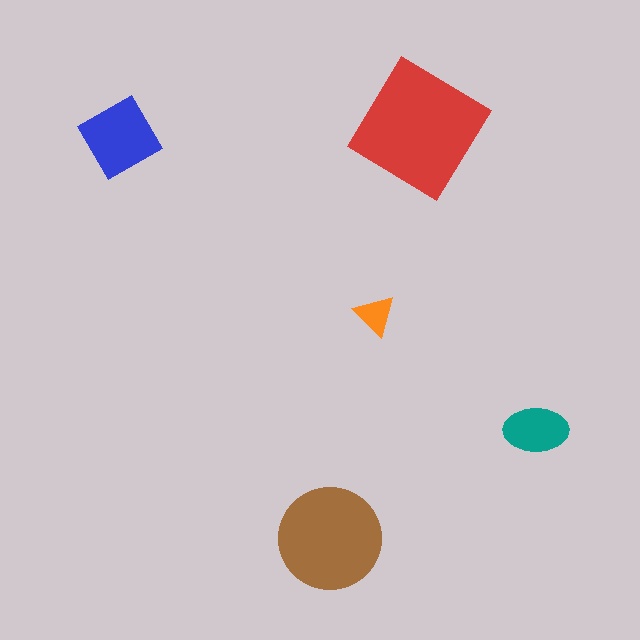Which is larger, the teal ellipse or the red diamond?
The red diamond.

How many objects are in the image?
There are 5 objects in the image.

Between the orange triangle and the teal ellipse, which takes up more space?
The teal ellipse.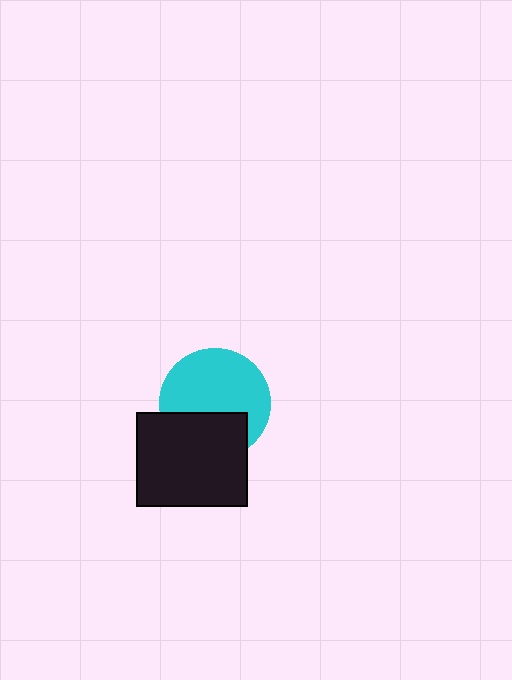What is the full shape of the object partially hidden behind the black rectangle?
The partially hidden object is a cyan circle.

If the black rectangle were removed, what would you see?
You would see the complete cyan circle.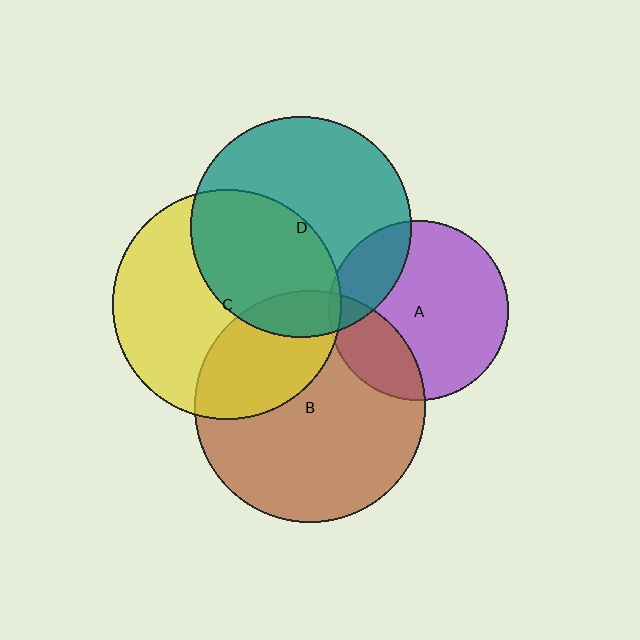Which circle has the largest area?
Circle B (brown).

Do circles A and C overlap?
Yes.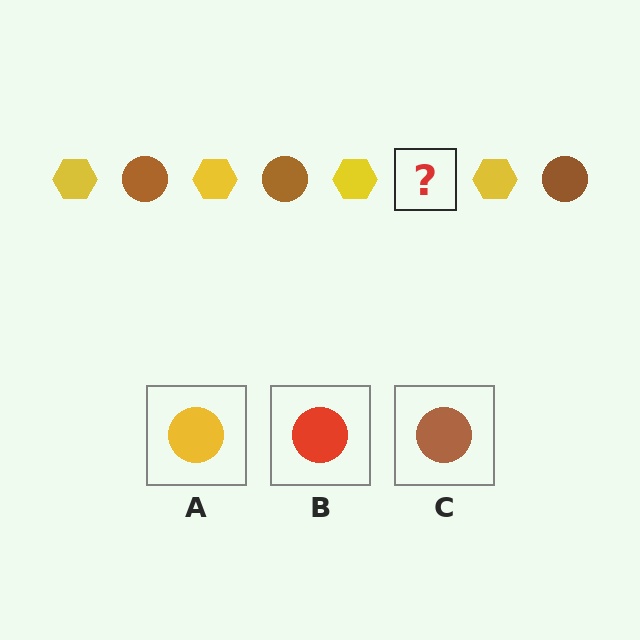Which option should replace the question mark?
Option C.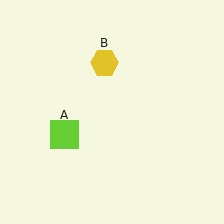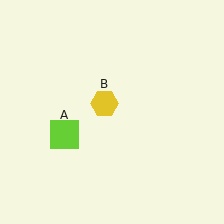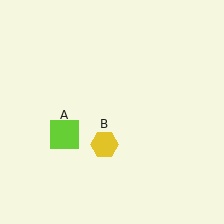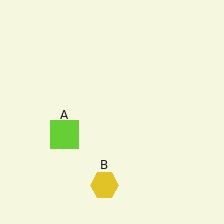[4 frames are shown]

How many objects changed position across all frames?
1 object changed position: yellow hexagon (object B).